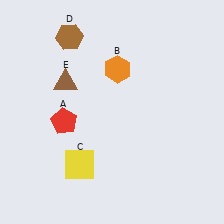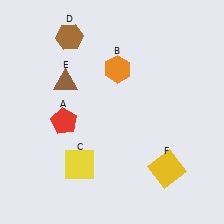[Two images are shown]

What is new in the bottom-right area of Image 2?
A yellow square (F) was added in the bottom-right area of Image 2.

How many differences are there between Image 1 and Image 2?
There is 1 difference between the two images.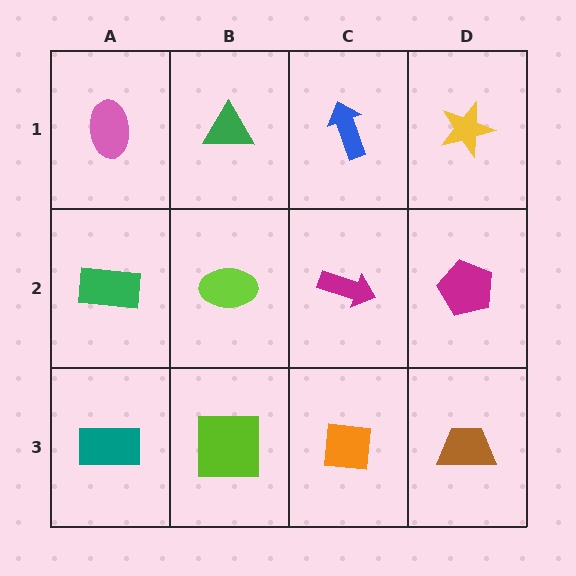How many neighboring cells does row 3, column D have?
2.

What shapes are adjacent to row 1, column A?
A green rectangle (row 2, column A), a green triangle (row 1, column B).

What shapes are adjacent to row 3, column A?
A green rectangle (row 2, column A), a lime square (row 3, column B).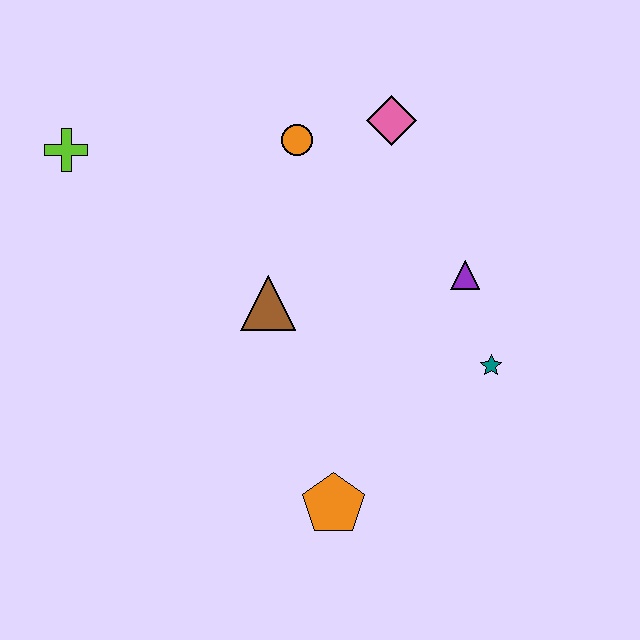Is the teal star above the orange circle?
No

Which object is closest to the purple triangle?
The teal star is closest to the purple triangle.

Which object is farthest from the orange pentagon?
The lime cross is farthest from the orange pentagon.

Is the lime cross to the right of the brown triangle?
No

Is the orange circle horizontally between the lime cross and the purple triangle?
Yes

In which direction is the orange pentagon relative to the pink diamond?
The orange pentagon is below the pink diamond.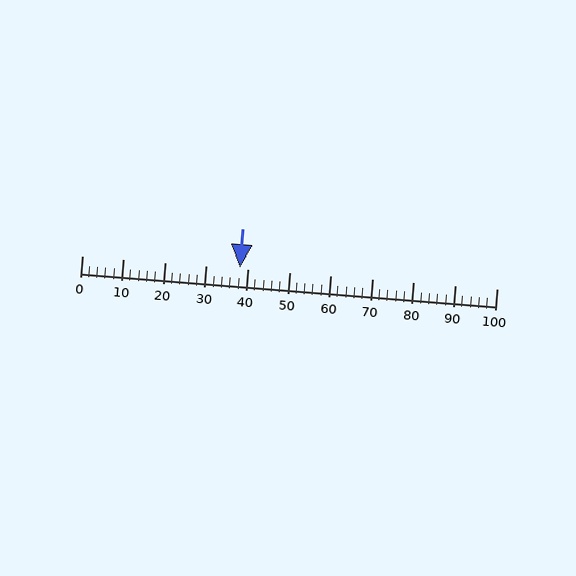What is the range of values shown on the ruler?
The ruler shows values from 0 to 100.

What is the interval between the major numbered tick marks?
The major tick marks are spaced 10 units apart.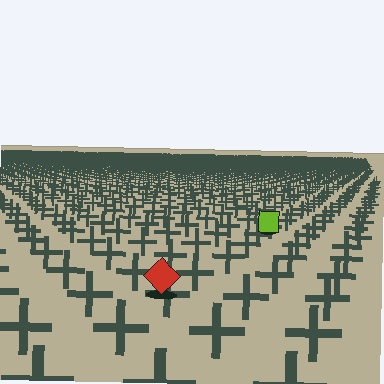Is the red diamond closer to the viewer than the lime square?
Yes. The red diamond is closer — you can tell from the texture gradient: the ground texture is coarser near it.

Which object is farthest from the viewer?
The lime square is farthest from the viewer. It appears smaller and the ground texture around it is denser.